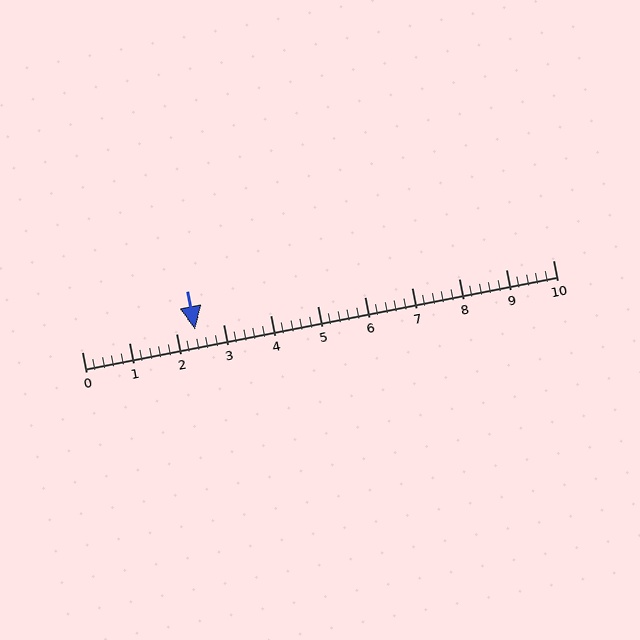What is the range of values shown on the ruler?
The ruler shows values from 0 to 10.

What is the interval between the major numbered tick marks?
The major tick marks are spaced 1 units apart.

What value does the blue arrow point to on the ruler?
The blue arrow points to approximately 2.4.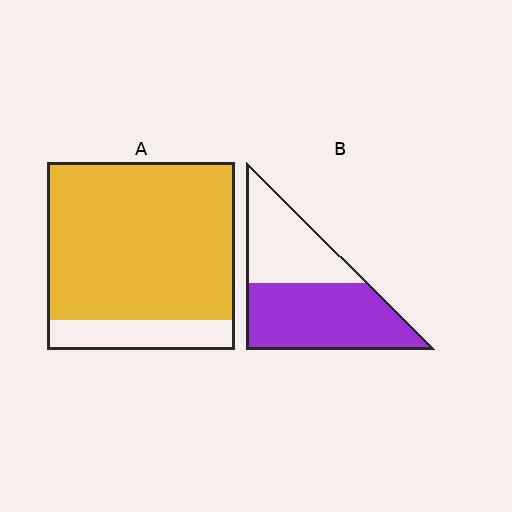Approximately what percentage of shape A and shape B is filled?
A is approximately 85% and B is approximately 60%.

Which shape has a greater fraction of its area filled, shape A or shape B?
Shape A.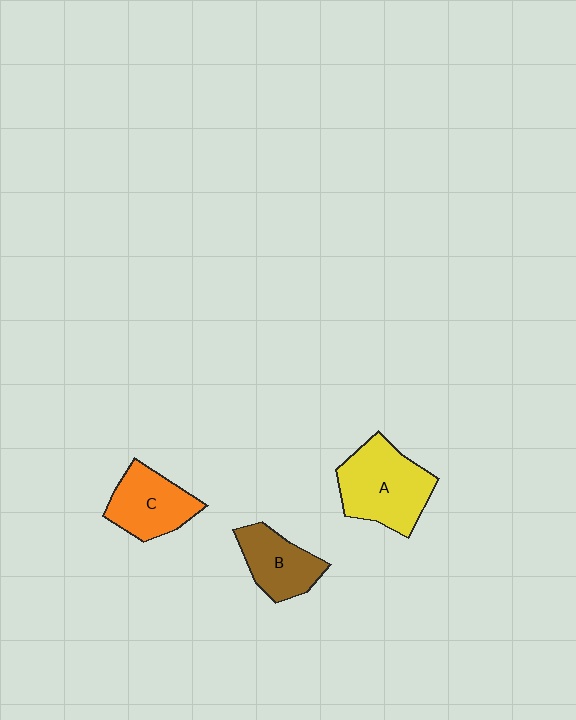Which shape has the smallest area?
Shape B (brown).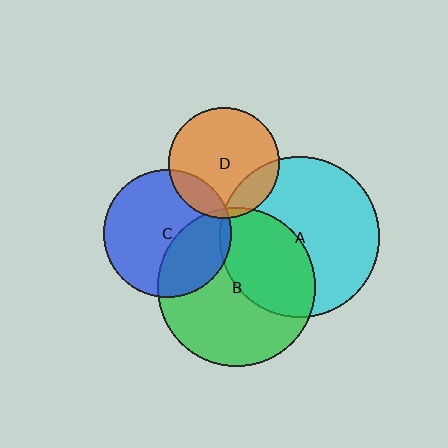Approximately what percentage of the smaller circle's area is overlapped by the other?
Approximately 20%.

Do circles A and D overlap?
Yes.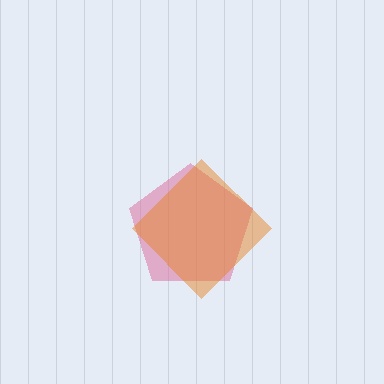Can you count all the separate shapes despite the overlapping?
Yes, there are 2 separate shapes.